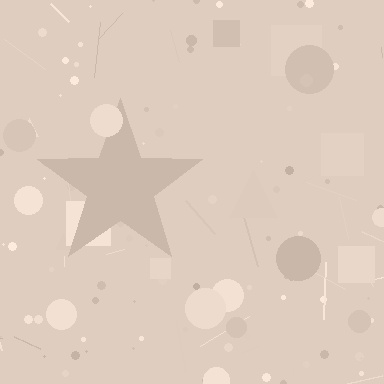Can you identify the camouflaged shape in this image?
The camouflaged shape is a star.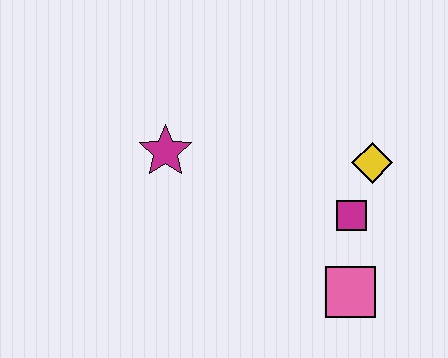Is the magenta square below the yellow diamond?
Yes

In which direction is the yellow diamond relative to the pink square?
The yellow diamond is above the pink square.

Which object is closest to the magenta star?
The magenta square is closest to the magenta star.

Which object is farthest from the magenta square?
The magenta star is farthest from the magenta square.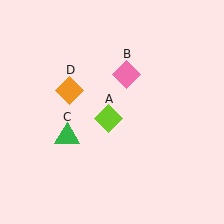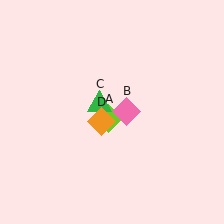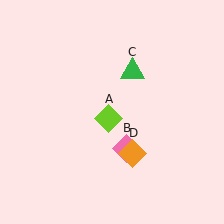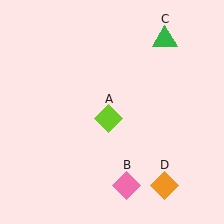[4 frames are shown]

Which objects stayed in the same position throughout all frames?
Lime diamond (object A) remained stationary.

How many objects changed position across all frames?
3 objects changed position: pink diamond (object B), green triangle (object C), orange diamond (object D).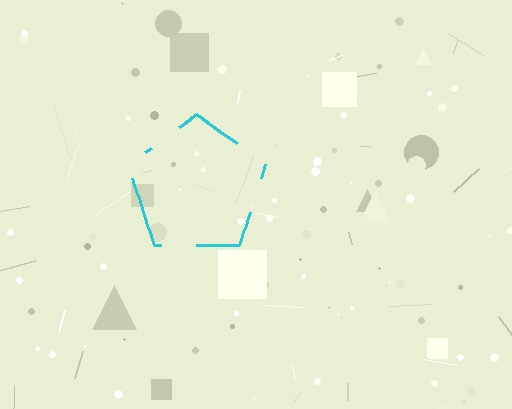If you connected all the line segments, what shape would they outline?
They would outline a pentagon.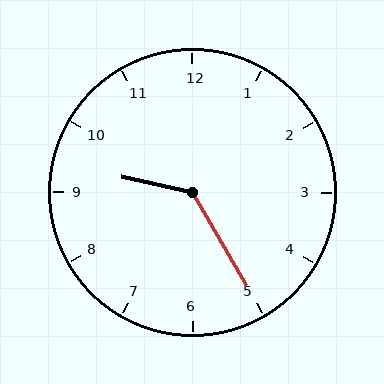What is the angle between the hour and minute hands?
Approximately 132 degrees.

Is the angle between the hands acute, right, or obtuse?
It is obtuse.